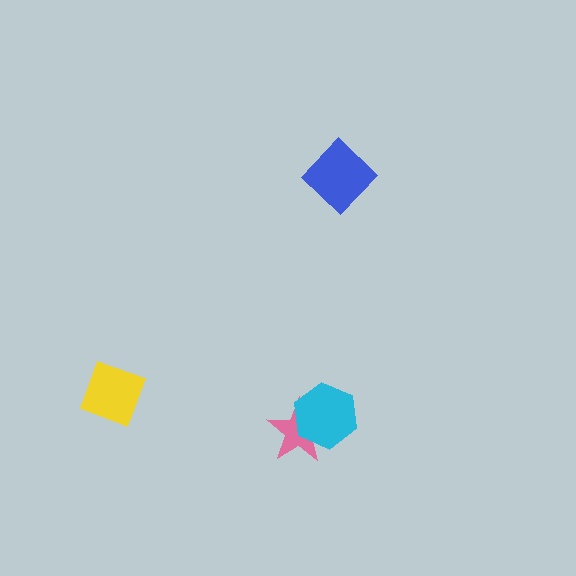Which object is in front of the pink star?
The cyan hexagon is in front of the pink star.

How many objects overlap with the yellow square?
0 objects overlap with the yellow square.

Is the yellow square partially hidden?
No, no other shape covers it.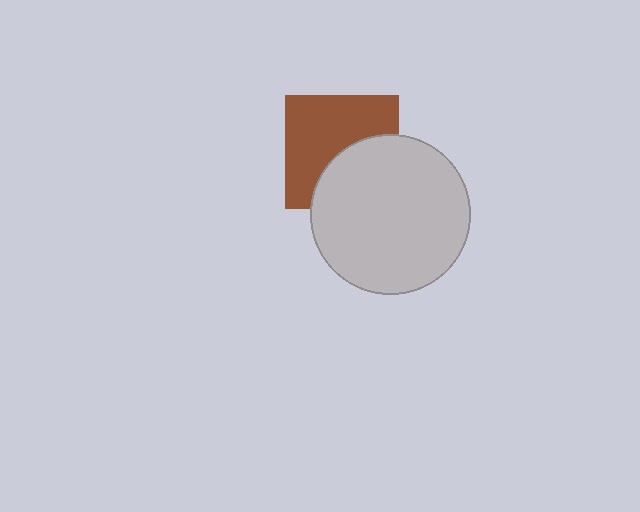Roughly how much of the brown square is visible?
About half of it is visible (roughly 59%).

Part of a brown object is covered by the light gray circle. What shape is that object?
It is a square.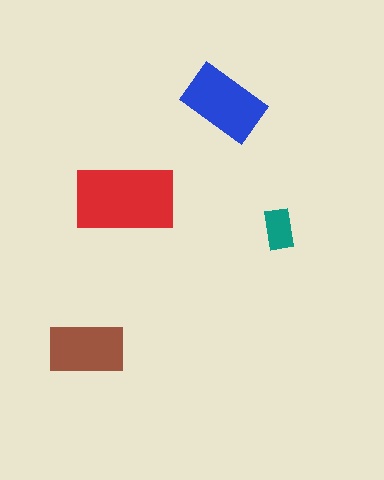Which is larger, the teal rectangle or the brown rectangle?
The brown one.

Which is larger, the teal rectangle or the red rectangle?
The red one.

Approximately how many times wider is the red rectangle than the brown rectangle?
About 1.5 times wider.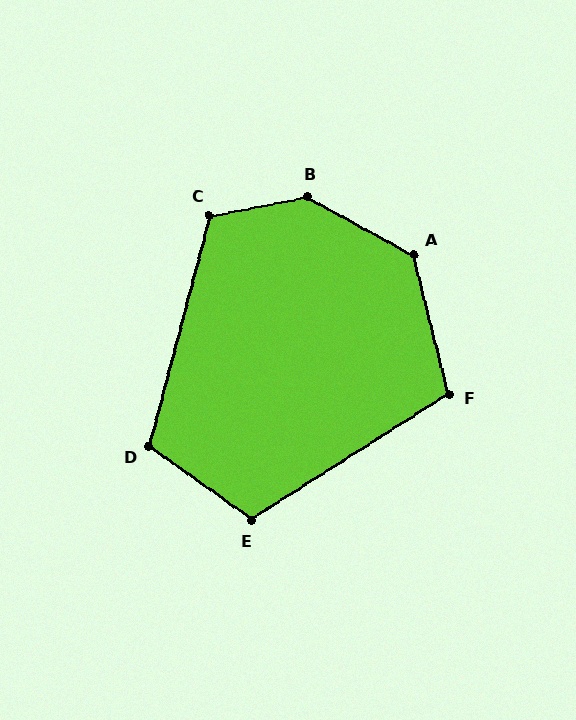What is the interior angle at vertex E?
Approximately 112 degrees (obtuse).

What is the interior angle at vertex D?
Approximately 111 degrees (obtuse).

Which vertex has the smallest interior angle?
F, at approximately 109 degrees.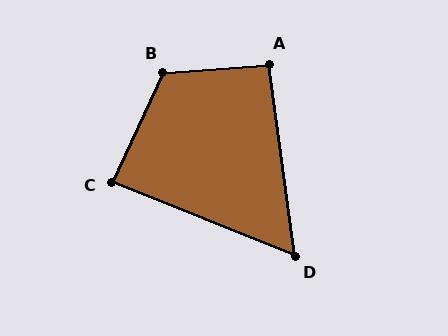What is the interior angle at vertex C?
Approximately 87 degrees (approximately right).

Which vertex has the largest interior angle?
B, at approximately 119 degrees.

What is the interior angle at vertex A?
Approximately 93 degrees (approximately right).